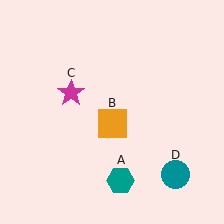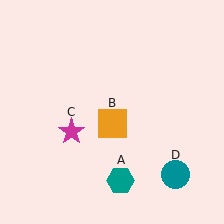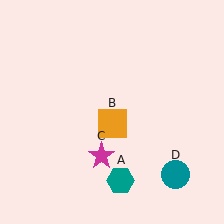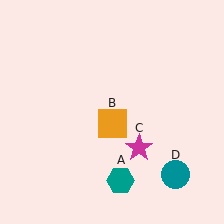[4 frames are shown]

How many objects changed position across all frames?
1 object changed position: magenta star (object C).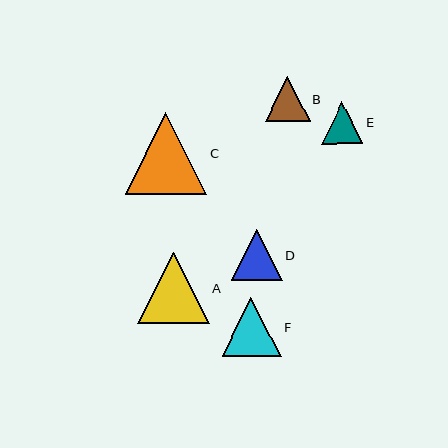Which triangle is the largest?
Triangle C is the largest with a size of approximately 82 pixels.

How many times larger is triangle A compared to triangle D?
Triangle A is approximately 1.4 times the size of triangle D.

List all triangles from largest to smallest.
From largest to smallest: C, A, F, D, B, E.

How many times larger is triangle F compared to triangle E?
Triangle F is approximately 1.4 times the size of triangle E.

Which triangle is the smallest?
Triangle E is the smallest with a size of approximately 42 pixels.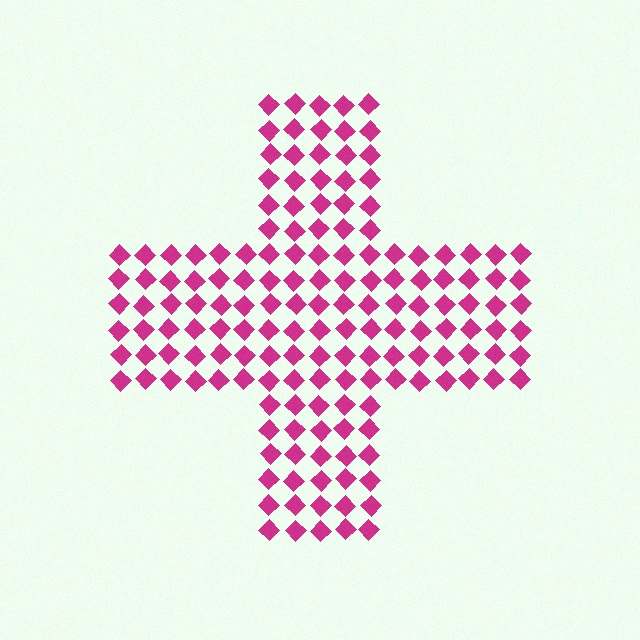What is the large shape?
The large shape is a cross.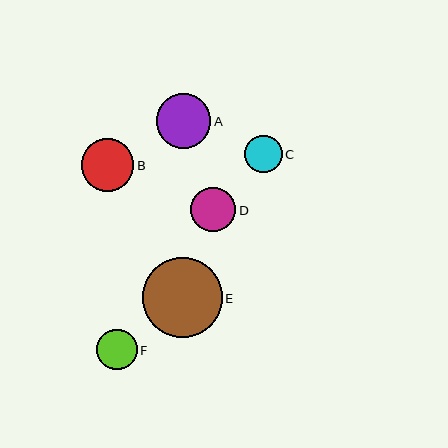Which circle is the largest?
Circle E is the largest with a size of approximately 80 pixels.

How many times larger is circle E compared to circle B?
Circle E is approximately 1.5 times the size of circle B.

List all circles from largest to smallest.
From largest to smallest: E, A, B, D, F, C.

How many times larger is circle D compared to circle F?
Circle D is approximately 1.1 times the size of circle F.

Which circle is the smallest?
Circle C is the smallest with a size of approximately 38 pixels.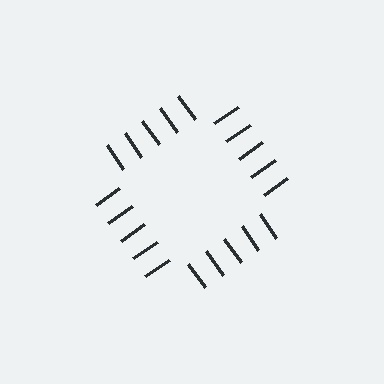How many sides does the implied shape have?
4 sides — the line-ends trace a square.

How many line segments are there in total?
20 — 5 along each of the 4 edges.